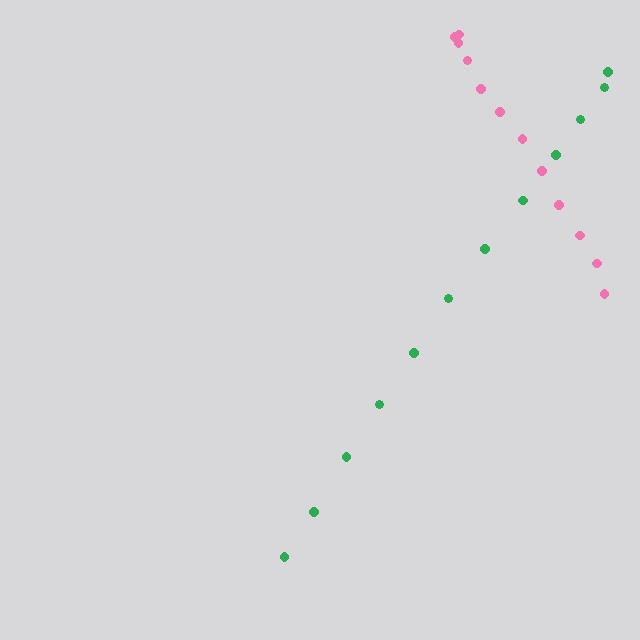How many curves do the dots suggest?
There are 2 distinct paths.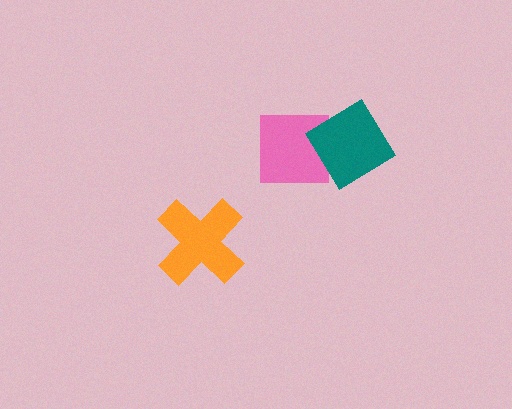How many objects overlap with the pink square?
1 object overlaps with the pink square.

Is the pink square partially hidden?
Yes, it is partially covered by another shape.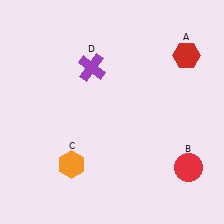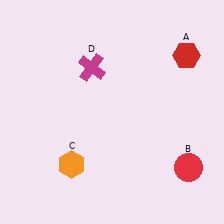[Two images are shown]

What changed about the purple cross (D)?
In Image 1, D is purple. In Image 2, it changed to magenta.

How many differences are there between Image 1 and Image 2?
There is 1 difference between the two images.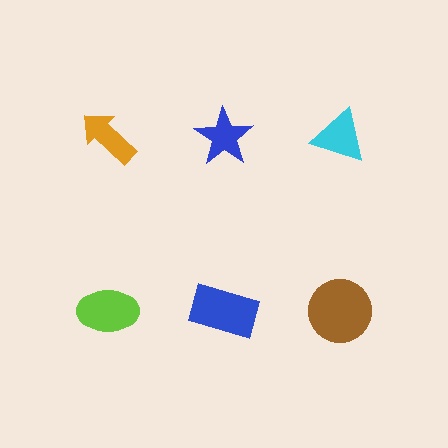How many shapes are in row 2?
3 shapes.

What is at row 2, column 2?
A blue rectangle.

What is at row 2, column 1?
A lime ellipse.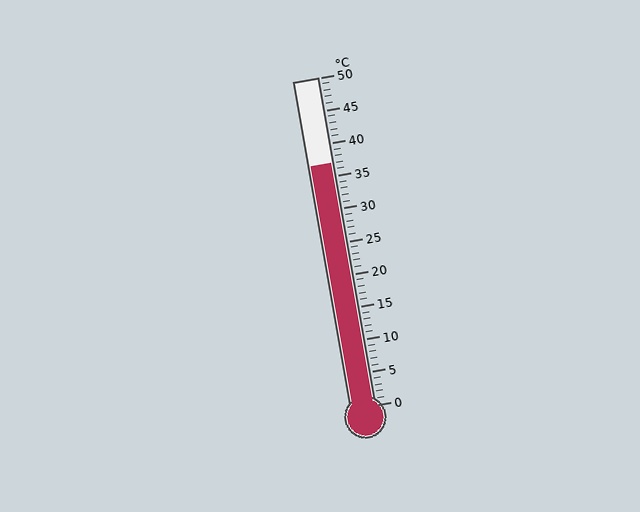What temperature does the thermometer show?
The thermometer shows approximately 37°C.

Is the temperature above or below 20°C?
The temperature is above 20°C.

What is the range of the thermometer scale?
The thermometer scale ranges from 0°C to 50°C.